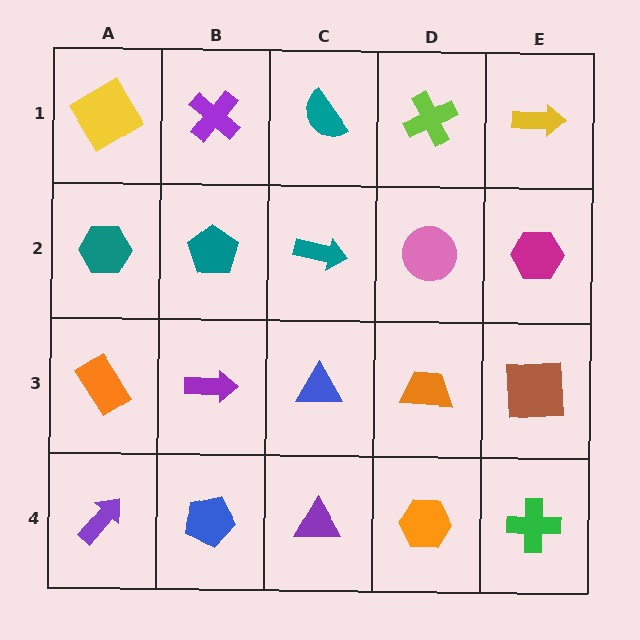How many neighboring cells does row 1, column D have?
3.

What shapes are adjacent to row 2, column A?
A yellow diamond (row 1, column A), an orange rectangle (row 3, column A), a teal pentagon (row 2, column B).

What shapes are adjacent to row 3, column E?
A magenta hexagon (row 2, column E), a green cross (row 4, column E), an orange trapezoid (row 3, column D).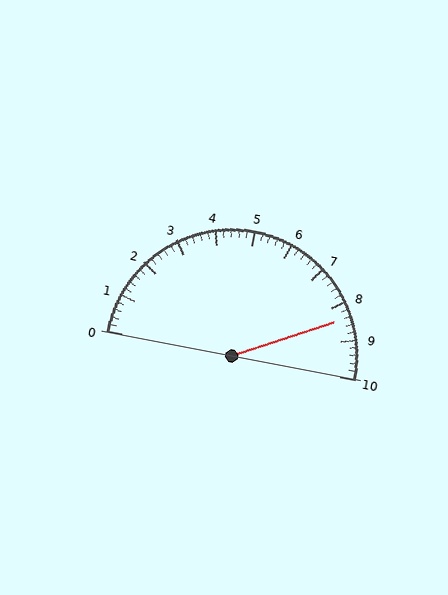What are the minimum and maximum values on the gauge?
The gauge ranges from 0 to 10.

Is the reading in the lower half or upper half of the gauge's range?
The reading is in the upper half of the range (0 to 10).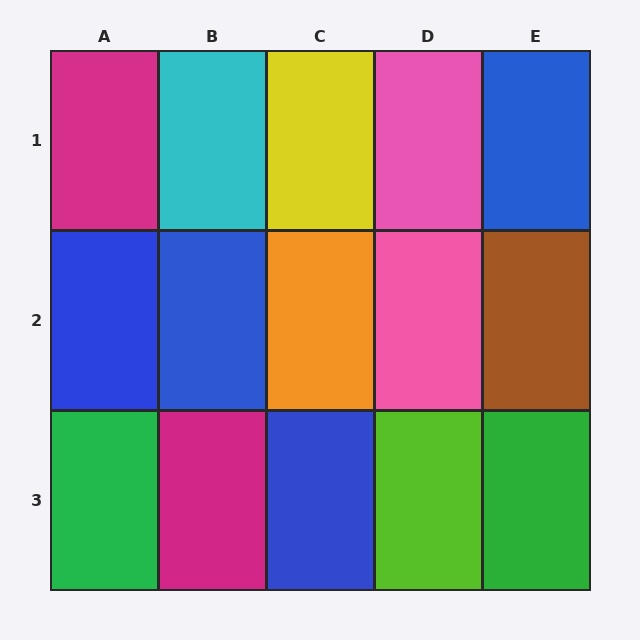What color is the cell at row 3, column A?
Green.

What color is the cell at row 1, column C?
Yellow.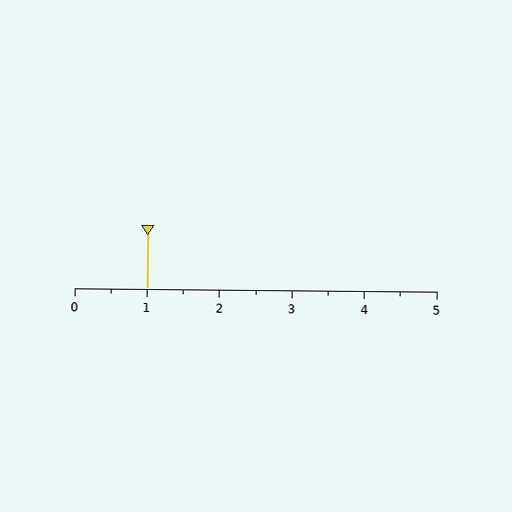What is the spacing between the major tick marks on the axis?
The major ticks are spaced 1 apart.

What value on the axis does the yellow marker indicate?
The marker indicates approximately 1.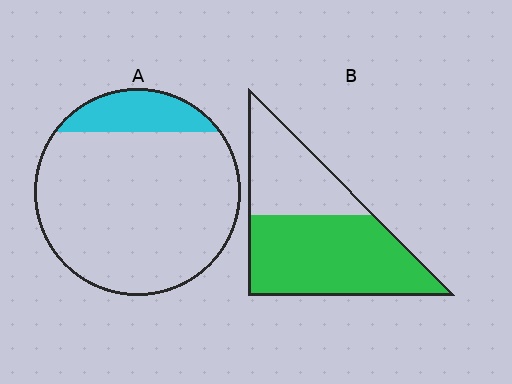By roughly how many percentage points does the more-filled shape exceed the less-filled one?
By roughly 45 percentage points (B over A).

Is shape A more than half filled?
No.